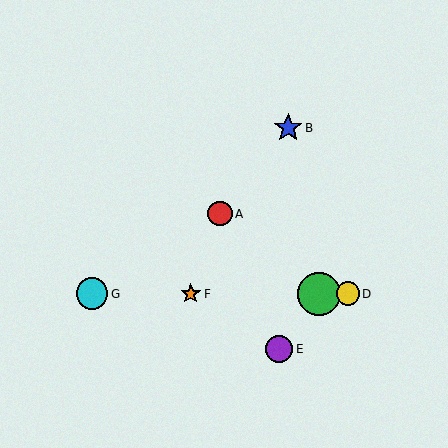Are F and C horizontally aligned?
Yes, both are at y≈294.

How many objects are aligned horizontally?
4 objects (C, D, F, G) are aligned horizontally.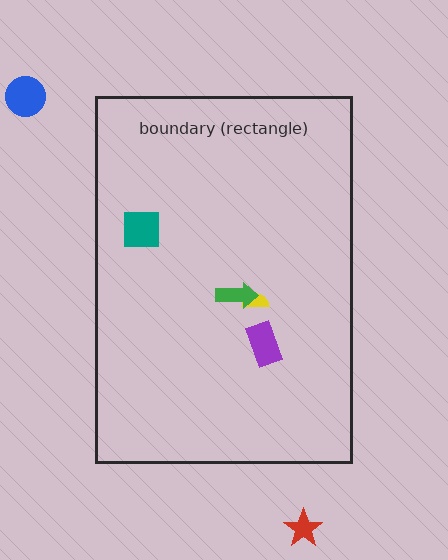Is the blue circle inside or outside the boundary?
Outside.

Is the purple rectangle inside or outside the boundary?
Inside.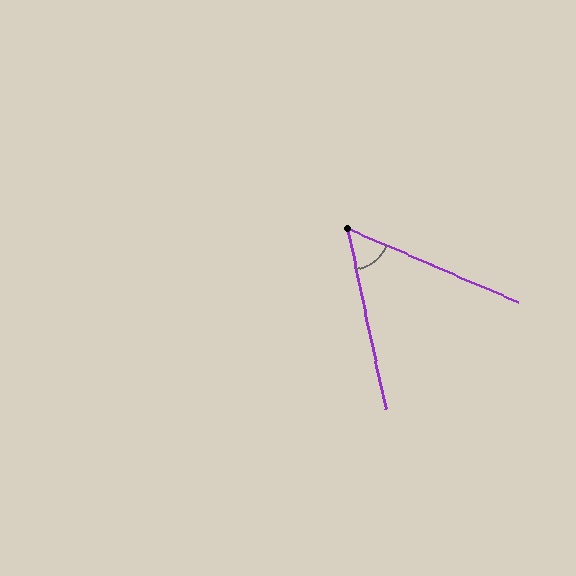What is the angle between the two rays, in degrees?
Approximately 54 degrees.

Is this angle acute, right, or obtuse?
It is acute.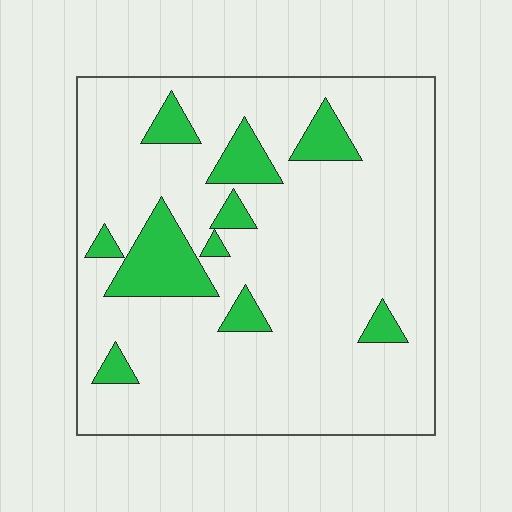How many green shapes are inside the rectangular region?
10.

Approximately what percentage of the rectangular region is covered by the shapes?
Approximately 15%.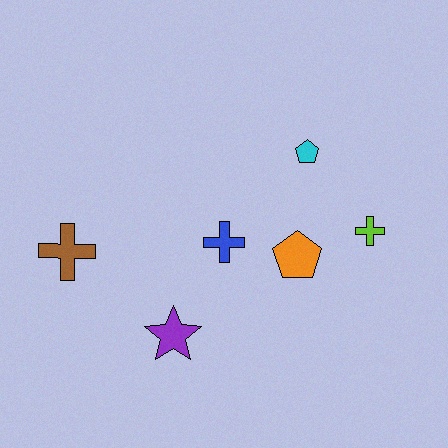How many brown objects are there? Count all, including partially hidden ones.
There is 1 brown object.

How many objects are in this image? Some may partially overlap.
There are 6 objects.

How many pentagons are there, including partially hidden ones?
There are 2 pentagons.